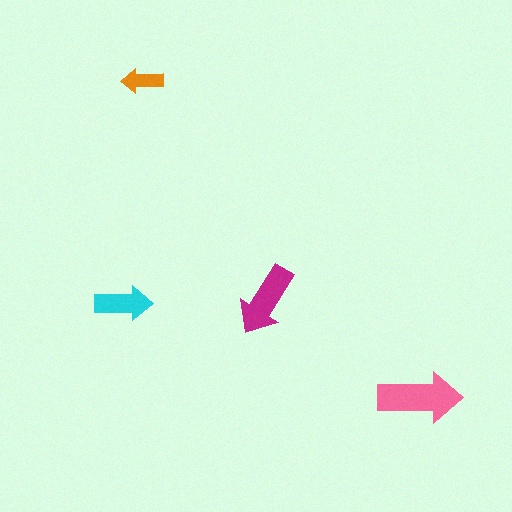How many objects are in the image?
There are 4 objects in the image.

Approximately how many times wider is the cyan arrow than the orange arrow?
About 1.5 times wider.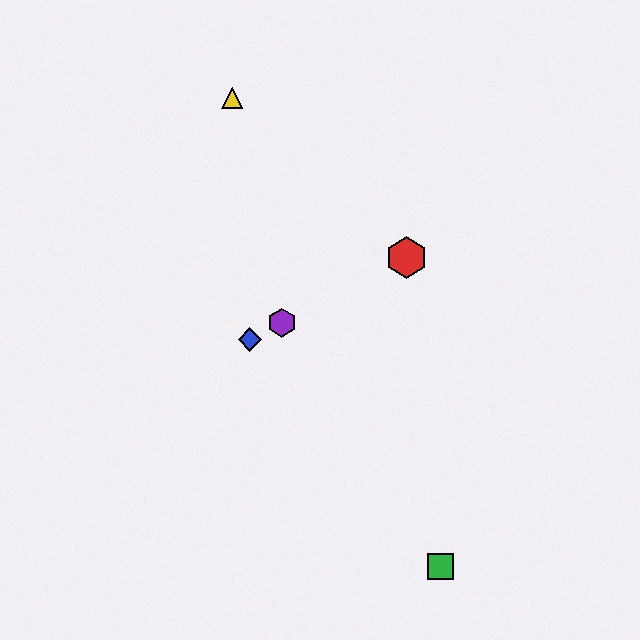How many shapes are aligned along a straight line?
3 shapes (the red hexagon, the blue diamond, the purple hexagon) are aligned along a straight line.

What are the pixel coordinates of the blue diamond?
The blue diamond is at (250, 340).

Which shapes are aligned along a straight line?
The red hexagon, the blue diamond, the purple hexagon are aligned along a straight line.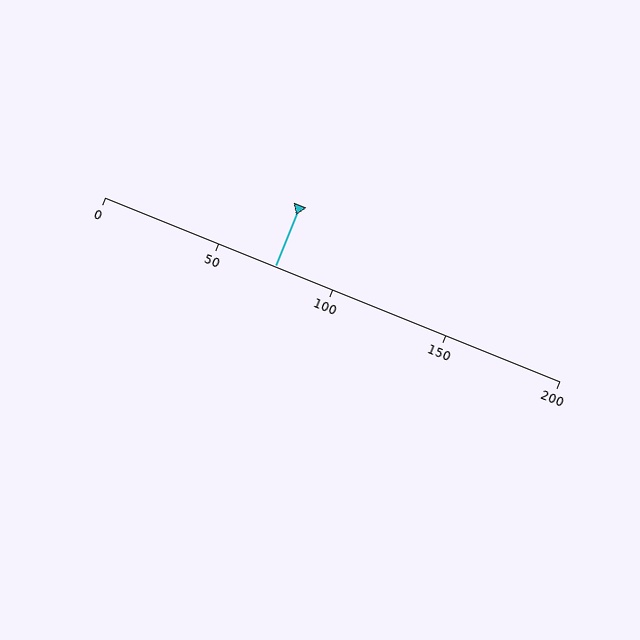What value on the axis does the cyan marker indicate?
The marker indicates approximately 75.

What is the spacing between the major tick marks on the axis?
The major ticks are spaced 50 apart.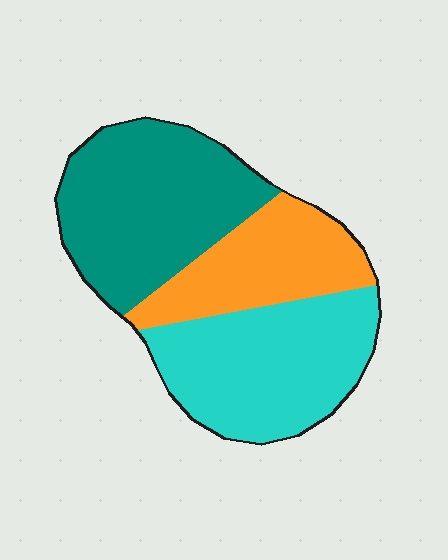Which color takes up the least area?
Orange, at roughly 25%.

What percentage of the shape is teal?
Teal covers around 40% of the shape.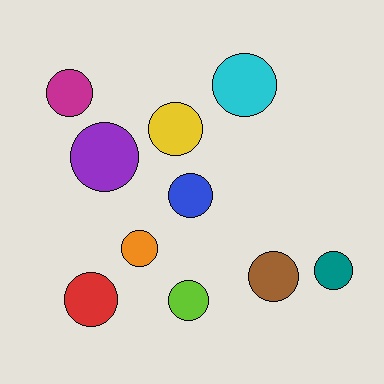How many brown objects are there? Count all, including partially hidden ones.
There is 1 brown object.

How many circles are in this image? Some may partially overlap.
There are 10 circles.